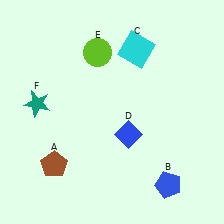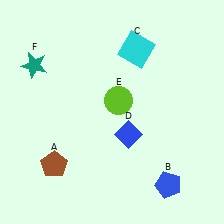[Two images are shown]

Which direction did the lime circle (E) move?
The lime circle (E) moved down.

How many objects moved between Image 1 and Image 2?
2 objects moved between the two images.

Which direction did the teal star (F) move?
The teal star (F) moved up.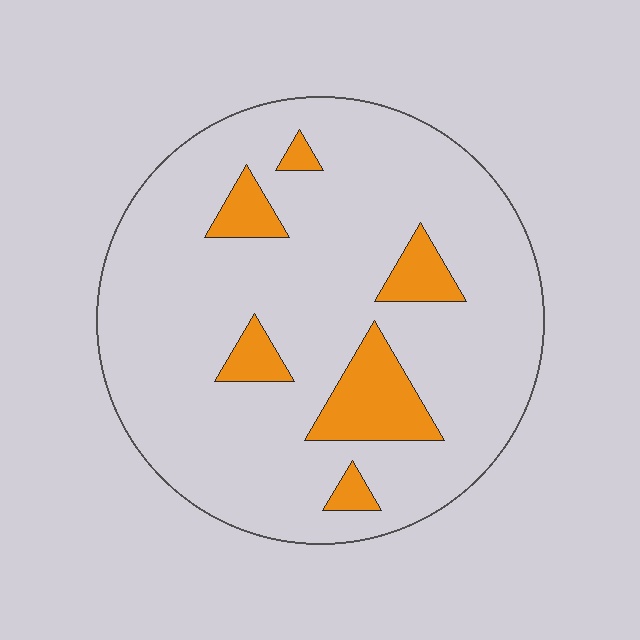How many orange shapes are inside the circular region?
6.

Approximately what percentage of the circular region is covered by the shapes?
Approximately 15%.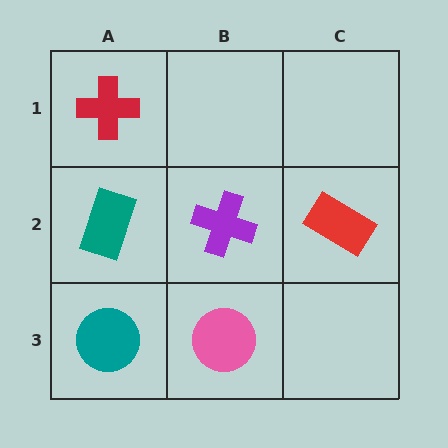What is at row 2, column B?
A purple cross.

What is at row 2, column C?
A red rectangle.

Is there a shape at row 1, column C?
No, that cell is empty.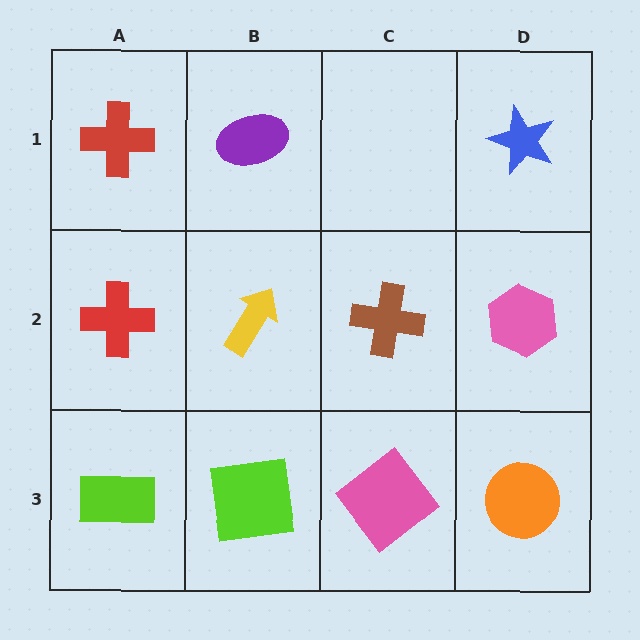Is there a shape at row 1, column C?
No, that cell is empty.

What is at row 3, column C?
A pink diamond.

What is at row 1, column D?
A blue star.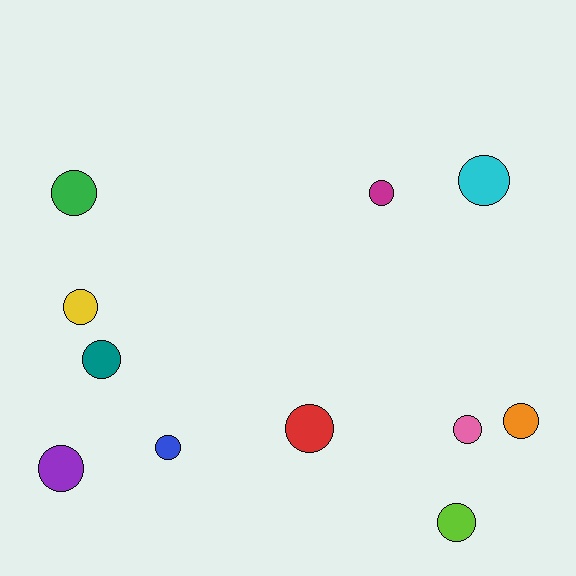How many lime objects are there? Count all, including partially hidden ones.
There is 1 lime object.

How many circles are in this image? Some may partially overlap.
There are 11 circles.